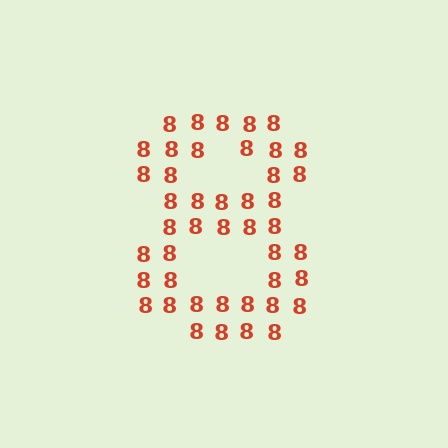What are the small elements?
The small elements are digit 8's.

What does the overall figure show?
The overall figure shows the digit 8.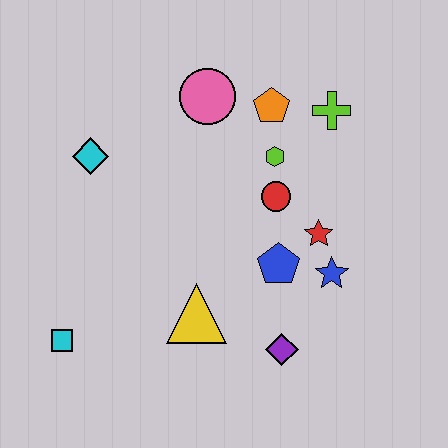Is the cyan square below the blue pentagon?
Yes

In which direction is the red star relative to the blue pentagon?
The red star is to the right of the blue pentagon.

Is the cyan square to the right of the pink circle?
No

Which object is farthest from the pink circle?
The cyan square is farthest from the pink circle.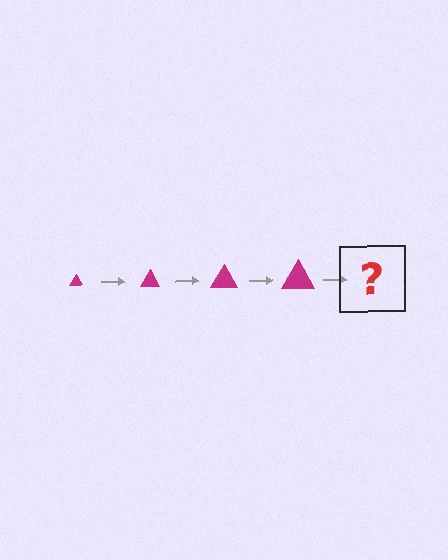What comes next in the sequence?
The next element should be a magenta triangle, larger than the previous one.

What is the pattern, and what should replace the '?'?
The pattern is that the triangle gets progressively larger each step. The '?' should be a magenta triangle, larger than the previous one.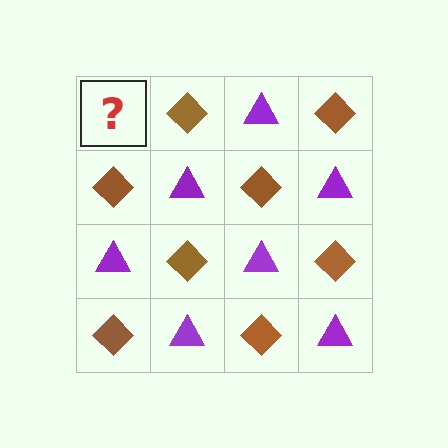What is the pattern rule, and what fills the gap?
The rule is that it alternates purple triangle and brown diamond in a checkerboard pattern. The gap should be filled with a purple triangle.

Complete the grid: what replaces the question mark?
The question mark should be replaced with a purple triangle.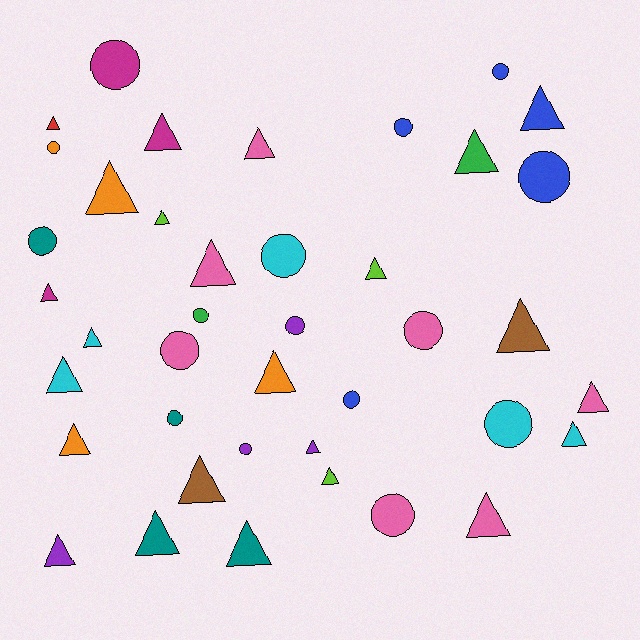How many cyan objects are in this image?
There are 5 cyan objects.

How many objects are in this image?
There are 40 objects.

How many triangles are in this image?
There are 24 triangles.